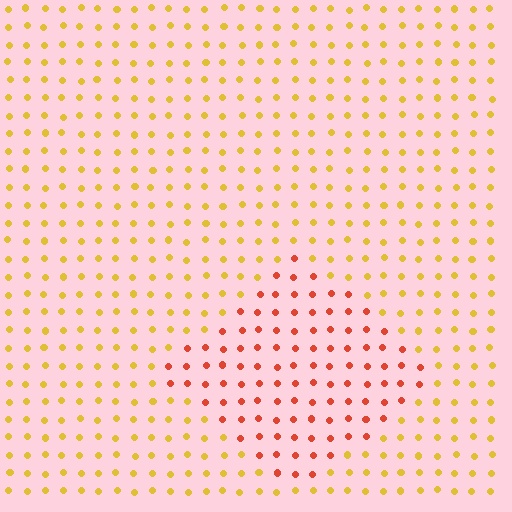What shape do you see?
I see a diamond.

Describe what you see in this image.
The image is filled with small yellow elements in a uniform arrangement. A diamond-shaped region is visible where the elements are tinted to a slightly different hue, forming a subtle color boundary.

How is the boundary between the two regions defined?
The boundary is defined purely by a slight shift in hue (about 42 degrees). Spacing, size, and orientation are identical on both sides.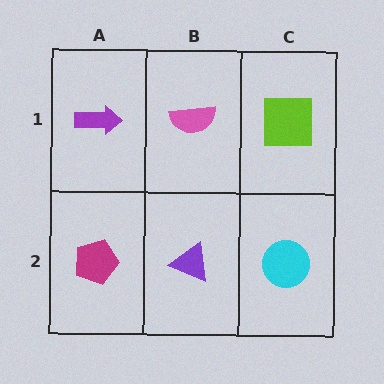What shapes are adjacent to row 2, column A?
A purple arrow (row 1, column A), a purple triangle (row 2, column B).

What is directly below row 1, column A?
A magenta pentagon.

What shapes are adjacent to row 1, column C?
A cyan circle (row 2, column C), a pink semicircle (row 1, column B).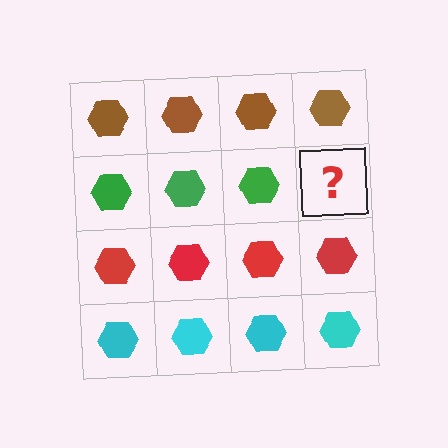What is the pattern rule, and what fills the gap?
The rule is that each row has a consistent color. The gap should be filled with a green hexagon.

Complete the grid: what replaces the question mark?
The question mark should be replaced with a green hexagon.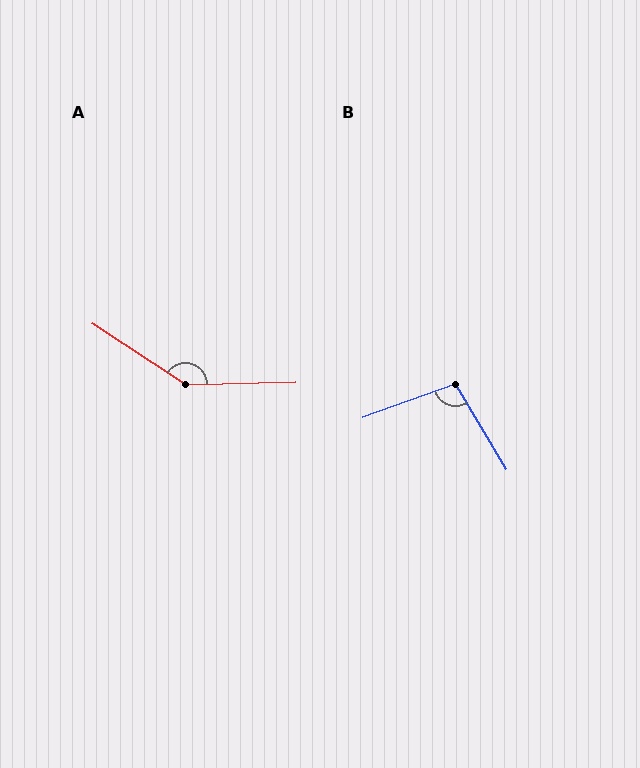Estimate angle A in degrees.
Approximately 146 degrees.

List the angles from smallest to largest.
B (101°), A (146°).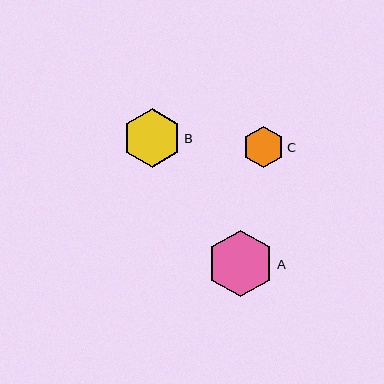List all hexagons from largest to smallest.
From largest to smallest: A, B, C.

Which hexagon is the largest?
Hexagon A is the largest with a size of approximately 67 pixels.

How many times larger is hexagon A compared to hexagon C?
Hexagon A is approximately 1.6 times the size of hexagon C.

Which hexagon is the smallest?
Hexagon C is the smallest with a size of approximately 41 pixels.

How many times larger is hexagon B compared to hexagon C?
Hexagon B is approximately 1.4 times the size of hexagon C.